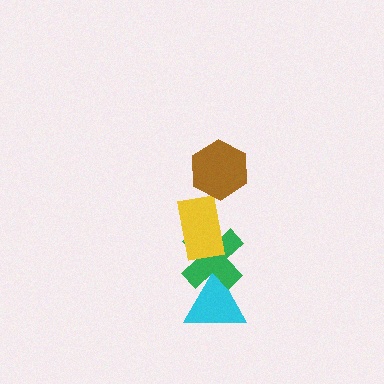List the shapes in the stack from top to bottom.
From top to bottom: the brown hexagon, the yellow rectangle, the green cross, the cyan triangle.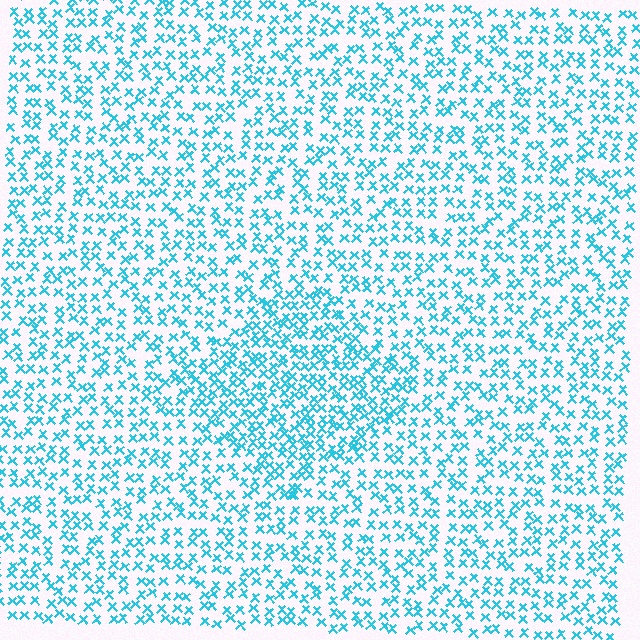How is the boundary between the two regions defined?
The boundary is defined by a change in element density (approximately 1.6x ratio). All elements are the same color, size, and shape.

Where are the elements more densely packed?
The elements are more densely packed inside the diamond boundary.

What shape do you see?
I see a diamond.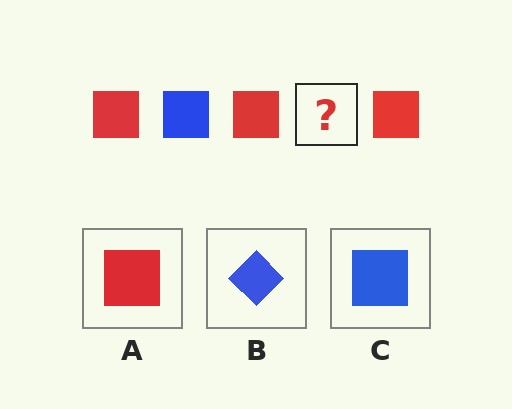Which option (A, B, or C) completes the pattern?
C.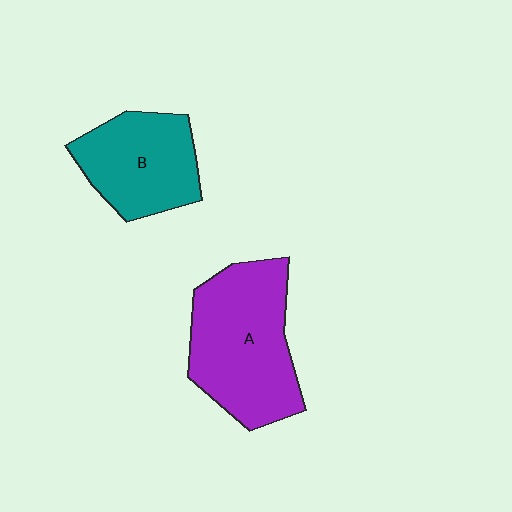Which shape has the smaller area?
Shape B (teal).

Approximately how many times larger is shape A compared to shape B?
Approximately 1.4 times.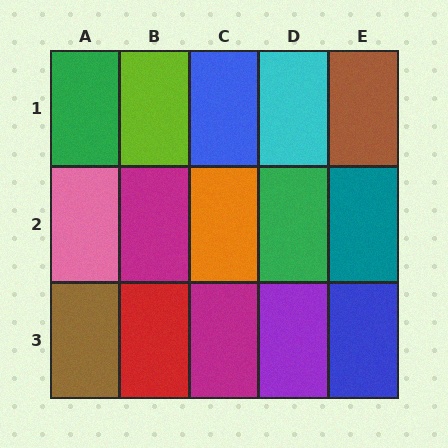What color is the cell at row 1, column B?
Lime.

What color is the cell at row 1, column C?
Blue.